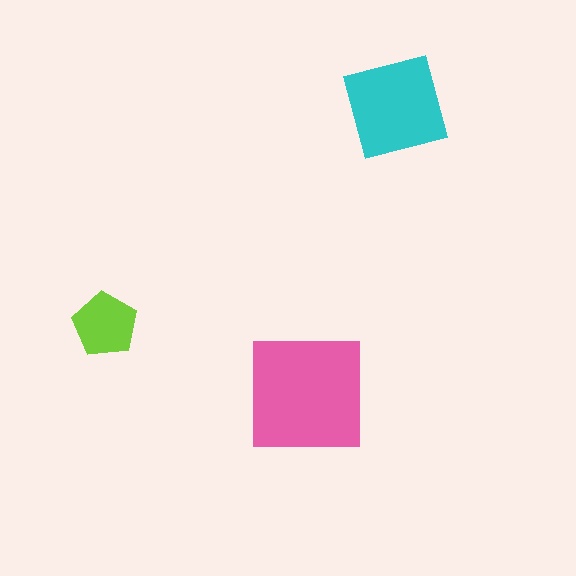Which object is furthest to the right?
The cyan square is rightmost.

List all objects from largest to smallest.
The pink square, the cyan square, the lime pentagon.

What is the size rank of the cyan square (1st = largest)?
2nd.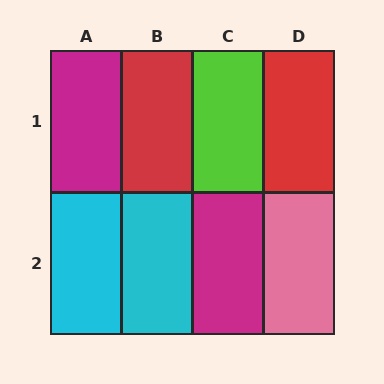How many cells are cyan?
2 cells are cyan.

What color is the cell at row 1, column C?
Lime.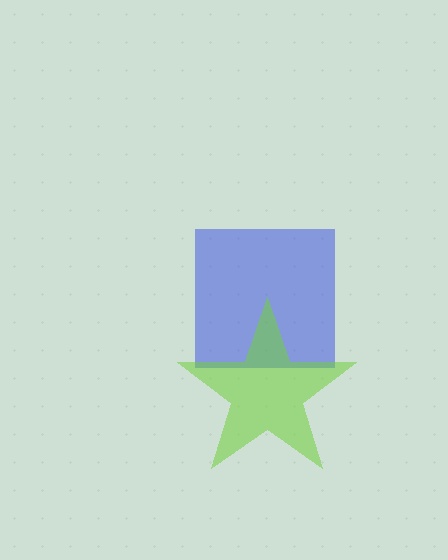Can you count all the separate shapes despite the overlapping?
Yes, there are 2 separate shapes.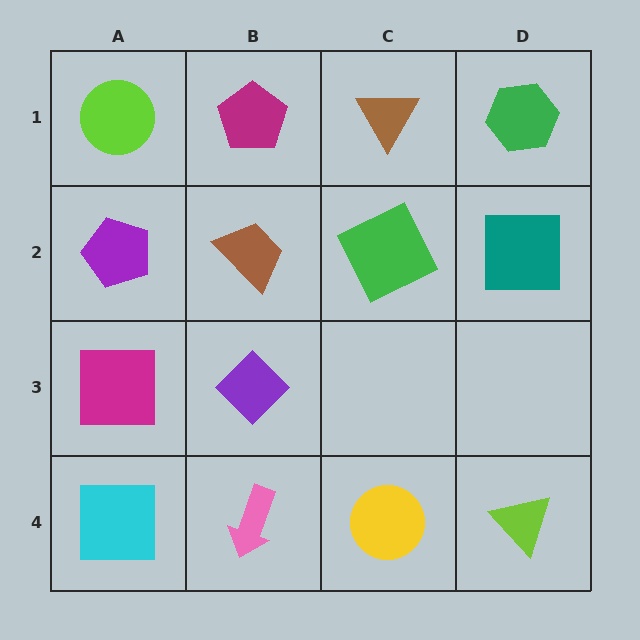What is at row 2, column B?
A brown trapezoid.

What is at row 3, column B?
A purple diamond.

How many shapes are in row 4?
4 shapes.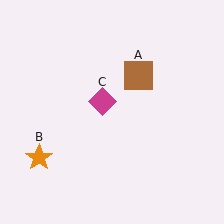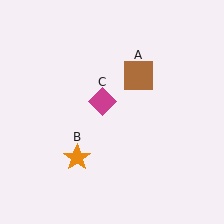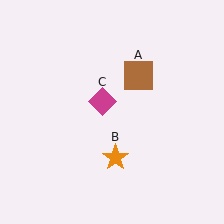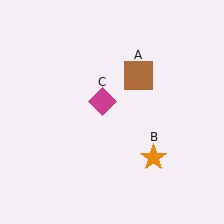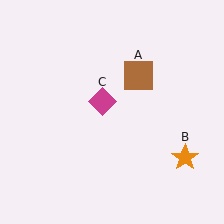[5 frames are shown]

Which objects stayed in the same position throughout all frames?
Brown square (object A) and magenta diamond (object C) remained stationary.